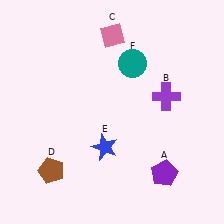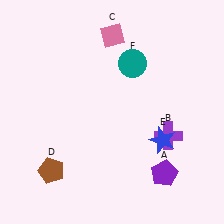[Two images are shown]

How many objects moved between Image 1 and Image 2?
2 objects moved between the two images.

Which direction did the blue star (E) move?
The blue star (E) moved right.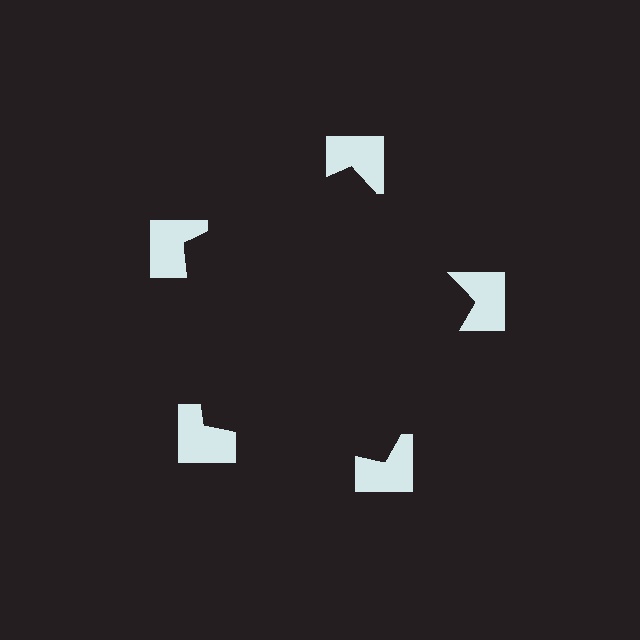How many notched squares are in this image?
There are 5 — one at each vertex of the illusory pentagon.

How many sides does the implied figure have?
5 sides.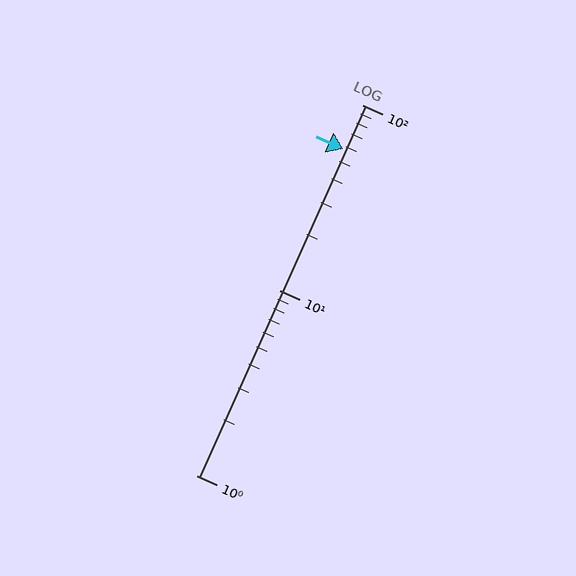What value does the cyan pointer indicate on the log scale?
The pointer indicates approximately 58.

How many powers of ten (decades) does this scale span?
The scale spans 2 decades, from 1 to 100.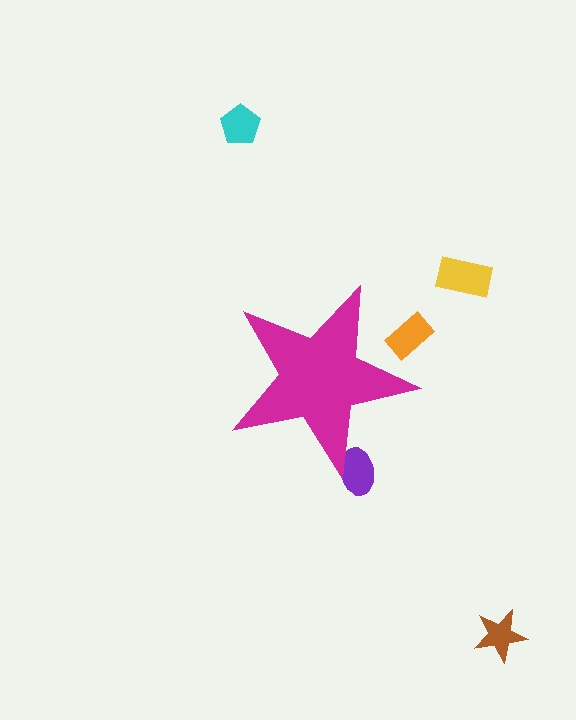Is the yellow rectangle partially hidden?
No, the yellow rectangle is fully visible.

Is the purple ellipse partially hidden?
Yes, the purple ellipse is partially hidden behind the magenta star.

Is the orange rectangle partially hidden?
Yes, the orange rectangle is partially hidden behind the magenta star.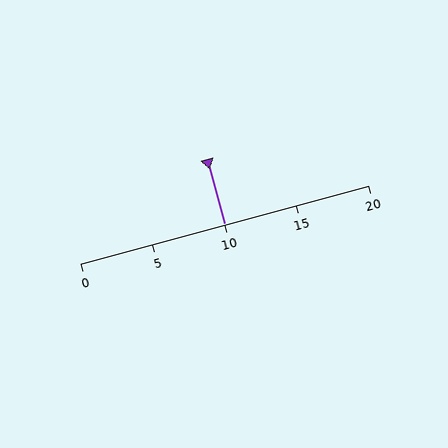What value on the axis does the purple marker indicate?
The marker indicates approximately 10.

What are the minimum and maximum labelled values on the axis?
The axis runs from 0 to 20.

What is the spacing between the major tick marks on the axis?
The major ticks are spaced 5 apart.